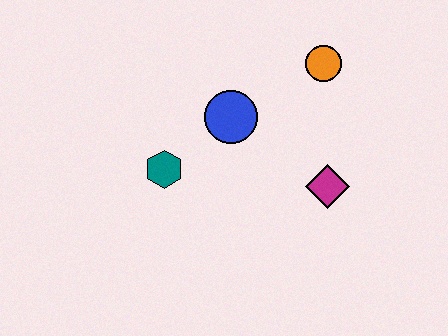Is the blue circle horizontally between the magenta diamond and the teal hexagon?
Yes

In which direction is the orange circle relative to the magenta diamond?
The orange circle is above the magenta diamond.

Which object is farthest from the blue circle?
The magenta diamond is farthest from the blue circle.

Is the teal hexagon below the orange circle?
Yes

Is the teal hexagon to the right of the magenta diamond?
No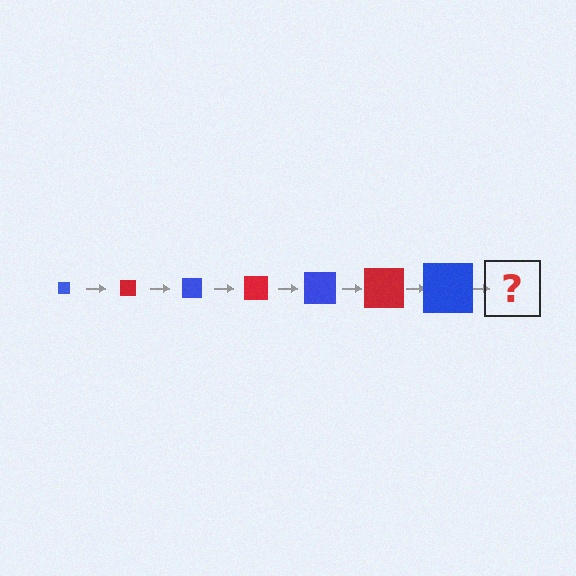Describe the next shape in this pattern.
It should be a red square, larger than the previous one.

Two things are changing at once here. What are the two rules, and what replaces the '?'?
The two rules are that the square grows larger each step and the color cycles through blue and red. The '?' should be a red square, larger than the previous one.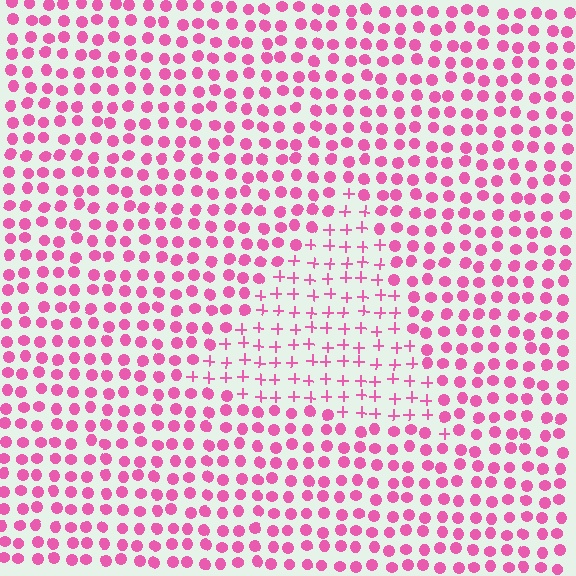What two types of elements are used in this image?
The image uses plus signs inside the triangle region and circles outside it.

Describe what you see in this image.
The image is filled with small pink elements arranged in a uniform grid. A triangle-shaped region contains plus signs, while the surrounding area contains circles. The boundary is defined purely by the change in element shape.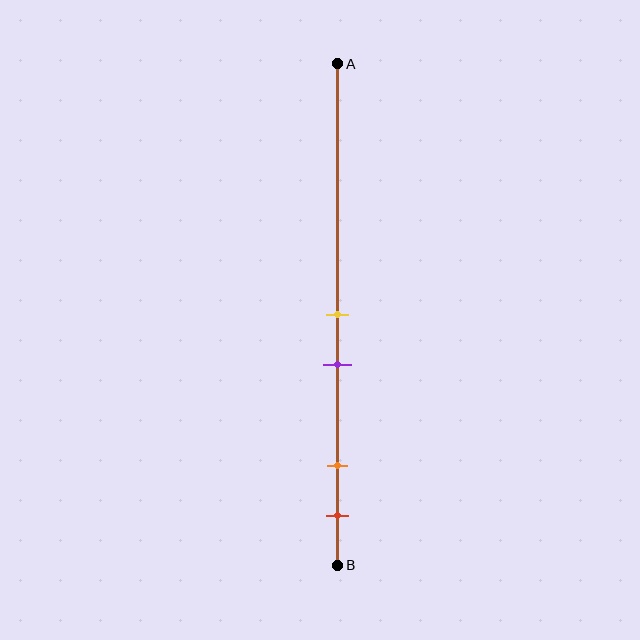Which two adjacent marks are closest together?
The yellow and purple marks are the closest adjacent pair.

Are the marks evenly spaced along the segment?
No, the marks are not evenly spaced.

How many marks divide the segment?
There are 4 marks dividing the segment.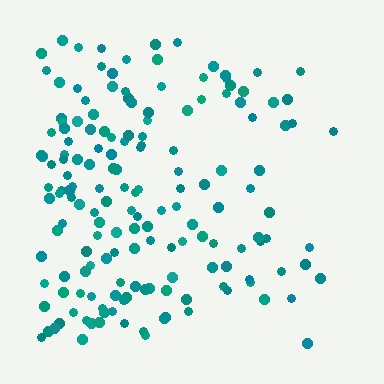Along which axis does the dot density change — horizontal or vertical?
Horizontal.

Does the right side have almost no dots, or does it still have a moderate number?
Still a moderate number, just noticeably fewer than the left.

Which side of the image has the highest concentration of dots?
The left.